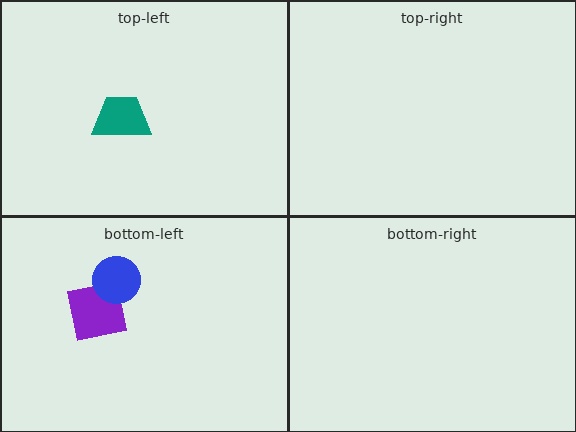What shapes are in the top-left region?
The teal trapezoid.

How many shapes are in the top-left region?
1.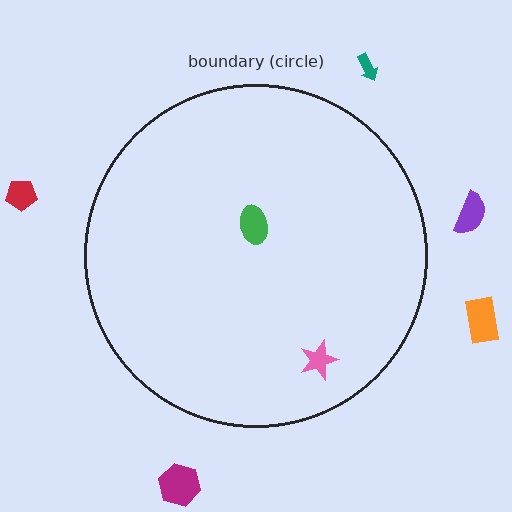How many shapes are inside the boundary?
2 inside, 5 outside.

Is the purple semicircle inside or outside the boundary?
Outside.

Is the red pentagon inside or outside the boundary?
Outside.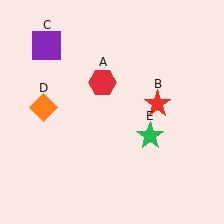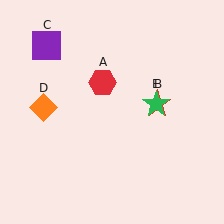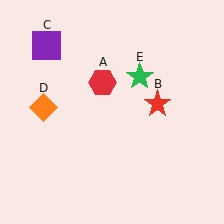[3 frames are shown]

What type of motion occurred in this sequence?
The green star (object E) rotated counterclockwise around the center of the scene.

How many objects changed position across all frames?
1 object changed position: green star (object E).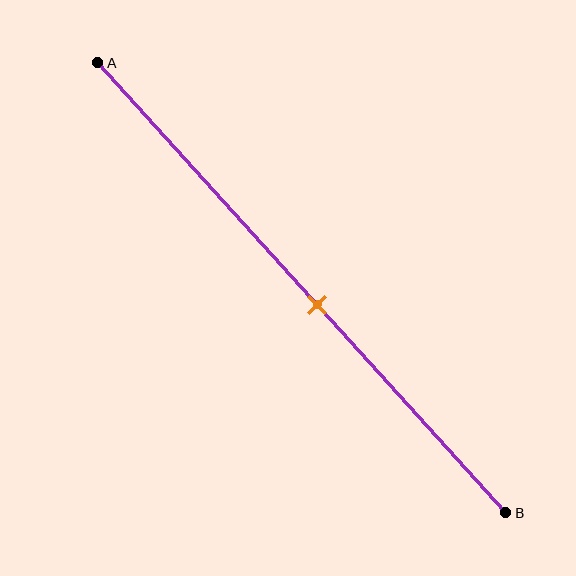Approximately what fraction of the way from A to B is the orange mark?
The orange mark is approximately 55% of the way from A to B.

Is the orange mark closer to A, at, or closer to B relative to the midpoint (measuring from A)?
The orange mark is closer to point B than the midpoint of segment AB.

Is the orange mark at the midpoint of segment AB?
No, the mark is at about 55% from A, not at the 50% midpoint.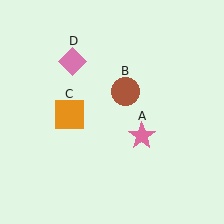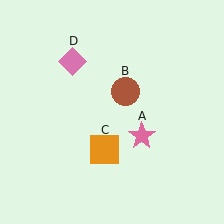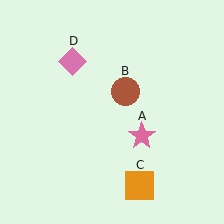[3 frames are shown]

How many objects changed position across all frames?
1 object changed position: orange square (object C).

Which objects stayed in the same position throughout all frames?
Pink star (object A) and brown circle (object B) and pink diamond (object D) remained stationary.